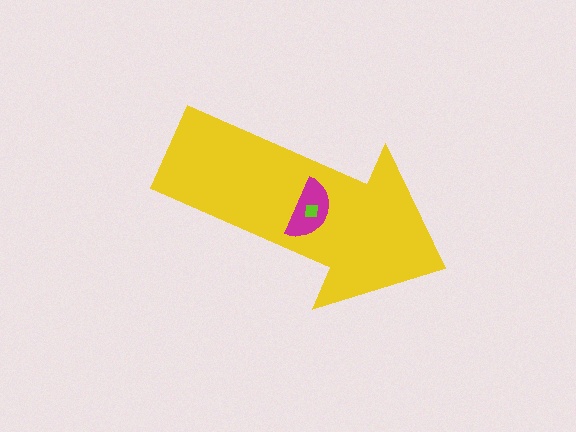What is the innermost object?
The lime square.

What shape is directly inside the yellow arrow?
The magenta semicircle.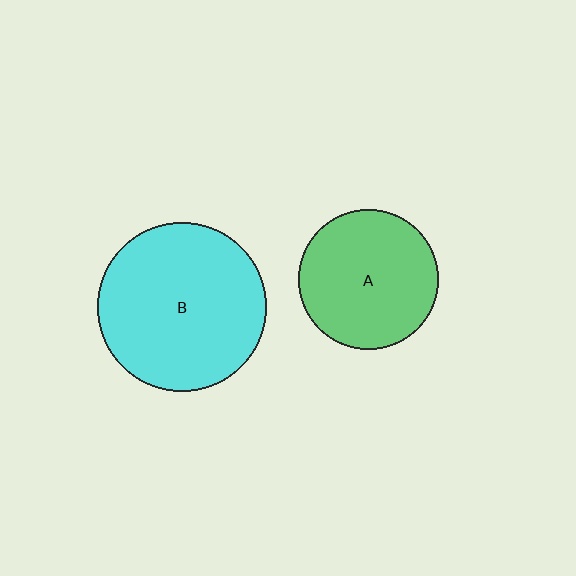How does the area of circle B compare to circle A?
Approximately 1.5 times.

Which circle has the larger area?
Circle B (cyan).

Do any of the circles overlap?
No, none of the circles overlap.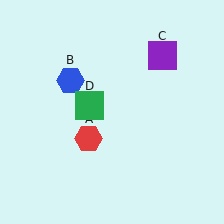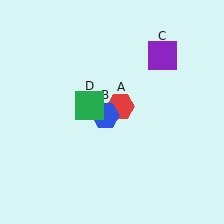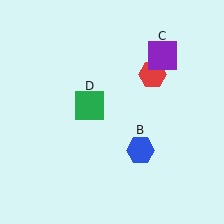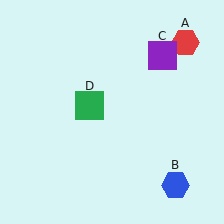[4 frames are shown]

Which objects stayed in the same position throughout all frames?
Purple square (object C) and green square (object D) remained stationary.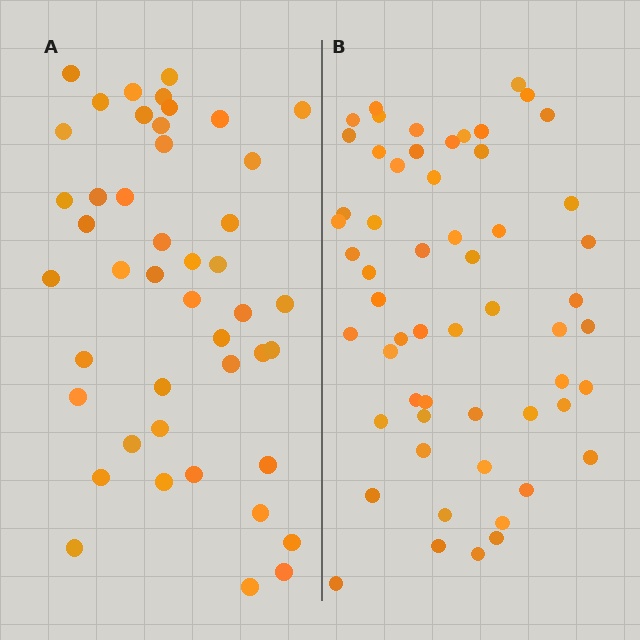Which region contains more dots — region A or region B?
Region B (the right region) has more dots.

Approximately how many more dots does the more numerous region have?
Region B has roughly 12 or so more dots than region A.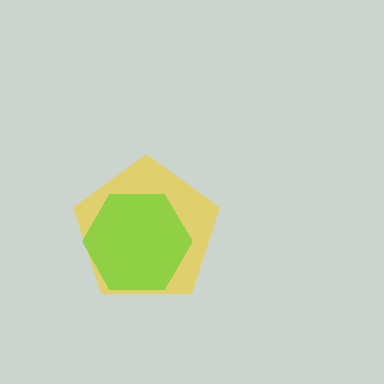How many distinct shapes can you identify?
There are 2 distinct shapes: a yellow pentagon, a lime hexagon.